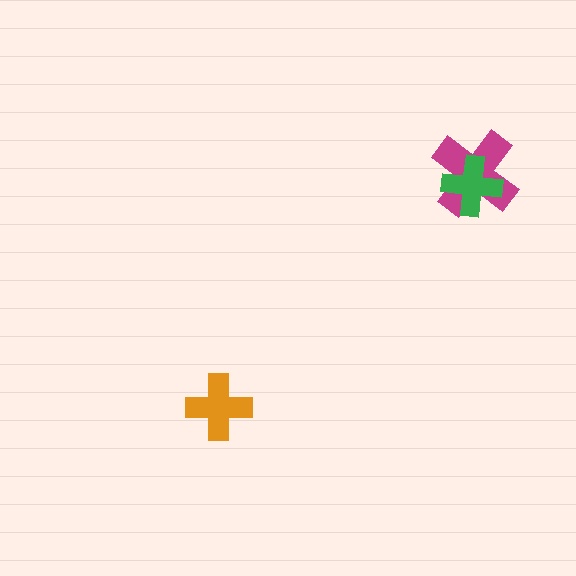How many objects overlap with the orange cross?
0 objects overlap with the orange cross.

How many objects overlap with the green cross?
1 object overlaps with the green cross.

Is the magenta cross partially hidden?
Yes, it is partially covered by another shape.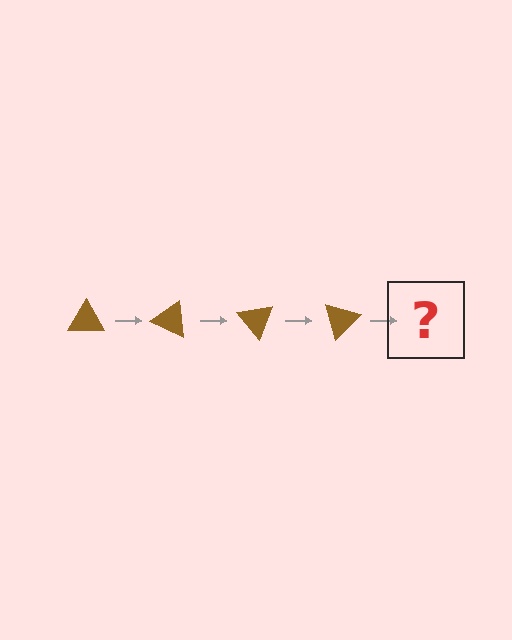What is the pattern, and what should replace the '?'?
The pattern is that the triangle rotates 25 degrees each step. The '?' should be a brown triangle rotated 100 degrees.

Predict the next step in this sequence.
The next step is a brown triangle rotated 100 degrees.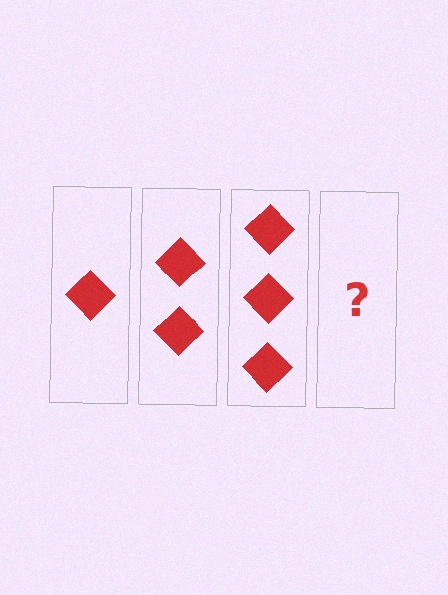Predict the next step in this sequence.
The next step is 4 diamonds.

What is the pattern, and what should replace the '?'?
The pattern is that each step adds one more diamond. The '?' should be 4 diamonds.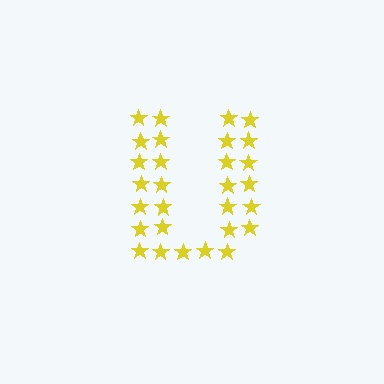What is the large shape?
The large shape is the letter U.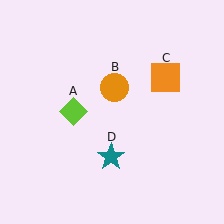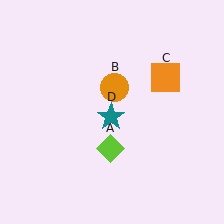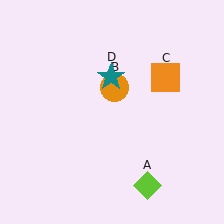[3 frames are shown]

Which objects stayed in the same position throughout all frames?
Orange circle (object B) and orange square (object C) remained stationary.